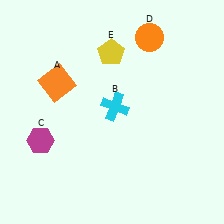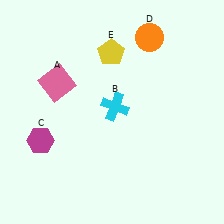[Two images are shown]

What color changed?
The square (A) changed from orange in Image 1 to pink in Image 2.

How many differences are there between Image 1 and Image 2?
There is 1 difference between the two images.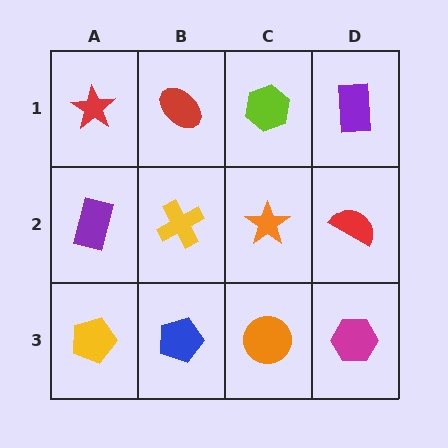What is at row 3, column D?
A magenta hexagon.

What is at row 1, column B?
A red ellipse.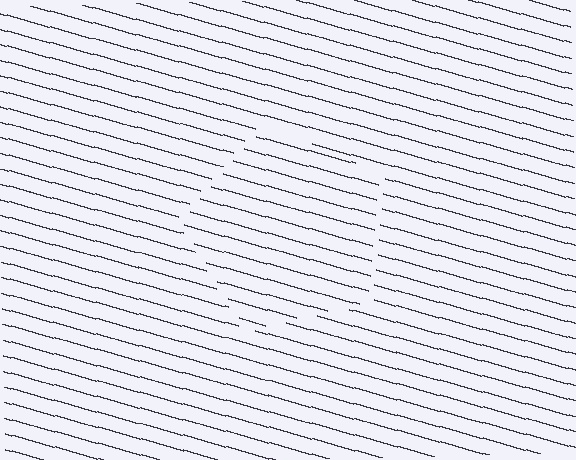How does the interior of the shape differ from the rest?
The interior of the shape contains the same grating, shifted by half a period — the contour is defined by the phase discontinuity where line-ends from the inner and outer gratings abut.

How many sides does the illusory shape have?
5 sides — the line-ends trace a pentagon.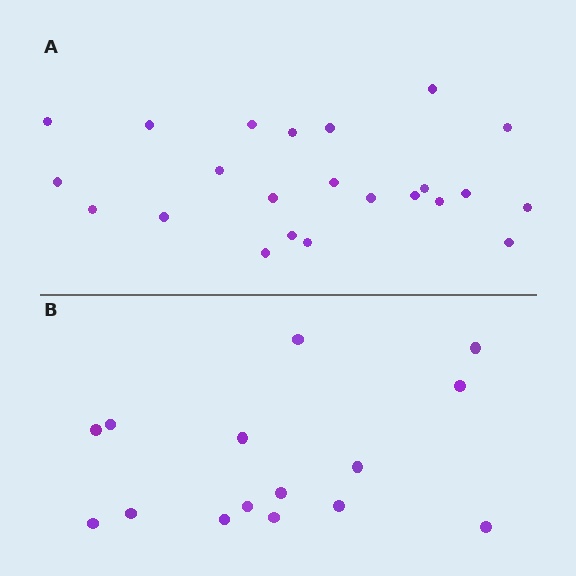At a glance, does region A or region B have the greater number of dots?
Region A (the top region) has more dots.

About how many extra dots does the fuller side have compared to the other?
Region A has roughly 8 or so more dots than region B.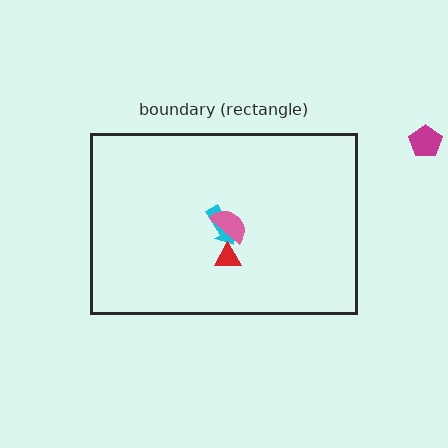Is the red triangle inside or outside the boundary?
Inside.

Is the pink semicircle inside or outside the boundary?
Inside.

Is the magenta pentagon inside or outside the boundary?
Outside.